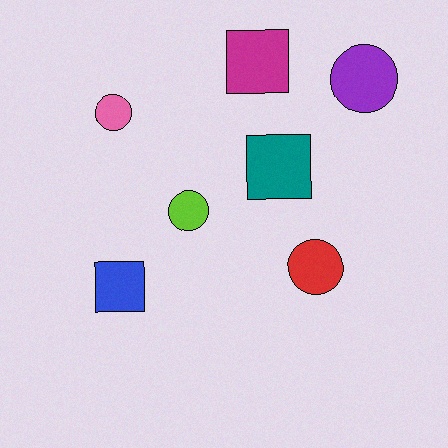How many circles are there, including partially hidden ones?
There are 4 circles.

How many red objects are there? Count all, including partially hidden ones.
There is 1 red object.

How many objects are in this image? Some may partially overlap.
There are 7 objects.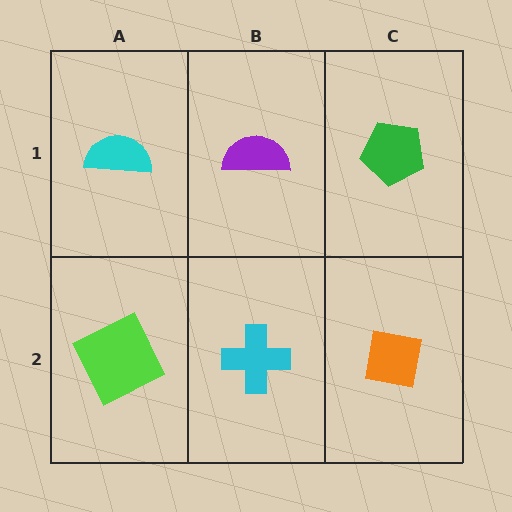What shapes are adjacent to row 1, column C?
An orange square (row 2, column C), a purple semicircle (row 1, column B).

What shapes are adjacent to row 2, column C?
A green pentagon (row 1, column C), a cyan cross (row 2, column B).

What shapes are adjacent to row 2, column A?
A cyan semicircle (row 1, column A), a cyan cross (row 2, column B).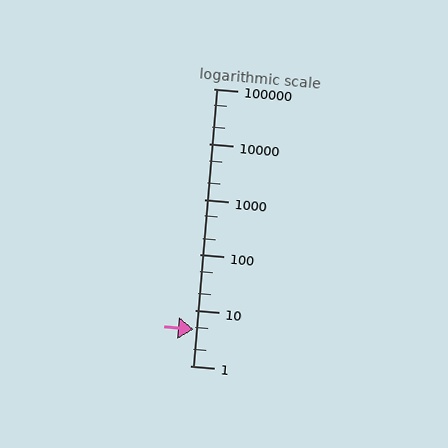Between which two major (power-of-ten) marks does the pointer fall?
The pointer is between 1 and 10.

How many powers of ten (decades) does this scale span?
The scale spans 5 decades, from 1 to 100000.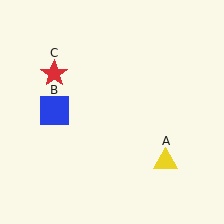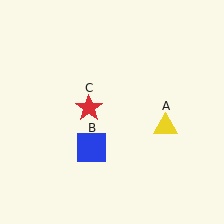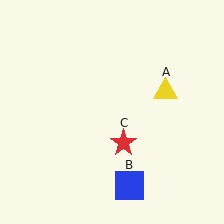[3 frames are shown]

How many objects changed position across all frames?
3 objects changed position: yellow triangle (object A), blue square (object B), red star (object C).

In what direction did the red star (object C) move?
The red star (object C) moved down and to the right.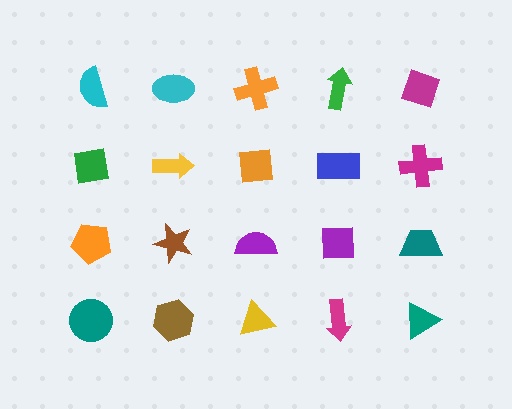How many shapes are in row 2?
5 shapes.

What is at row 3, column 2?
A brown star.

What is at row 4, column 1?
A teal circle.